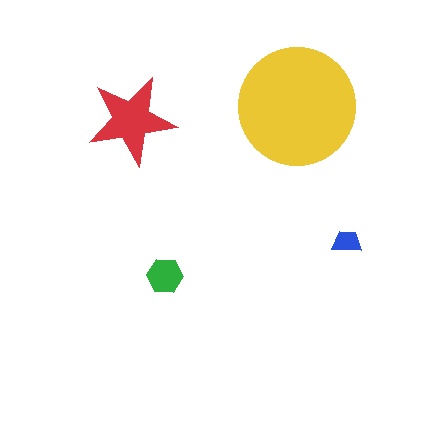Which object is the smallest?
The blue trapezoid.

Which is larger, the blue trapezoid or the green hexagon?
The green hexagon.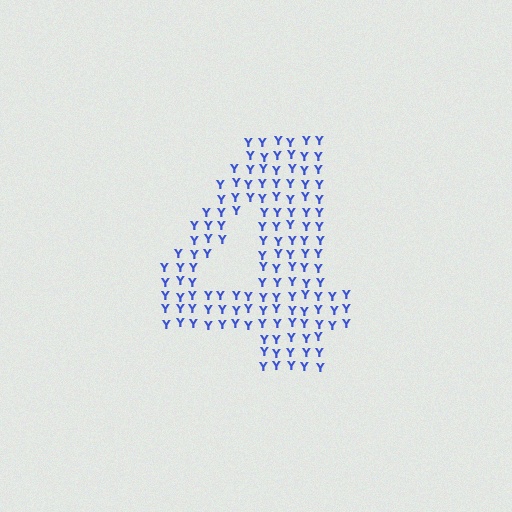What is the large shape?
The large shape is the digit 4.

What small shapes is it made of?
It is made of small letter Y's.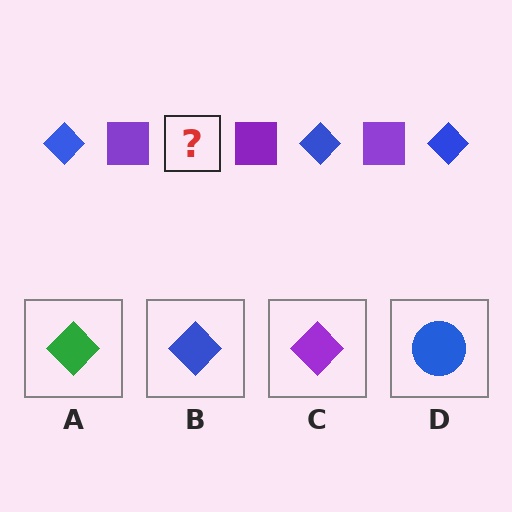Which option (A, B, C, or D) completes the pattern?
B.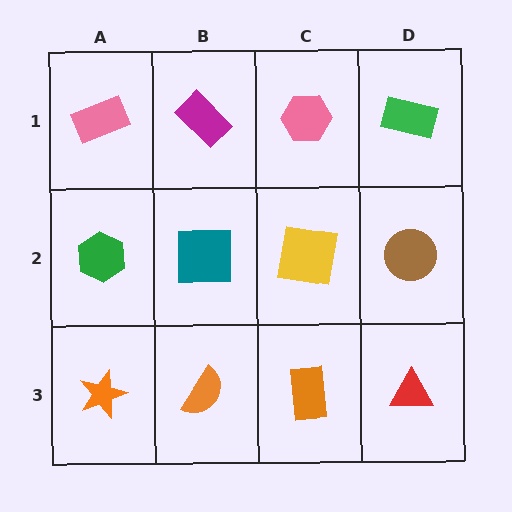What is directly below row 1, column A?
A green hexagon.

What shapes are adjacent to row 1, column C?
A yellow square (row 2, column C), a magenta rectangle (row 1, column B), a green rectangle (row 1, column D).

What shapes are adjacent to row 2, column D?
A green rectangle (row 1, column D), a red triangle (row 3, column D), a yellow square (row 2, column C).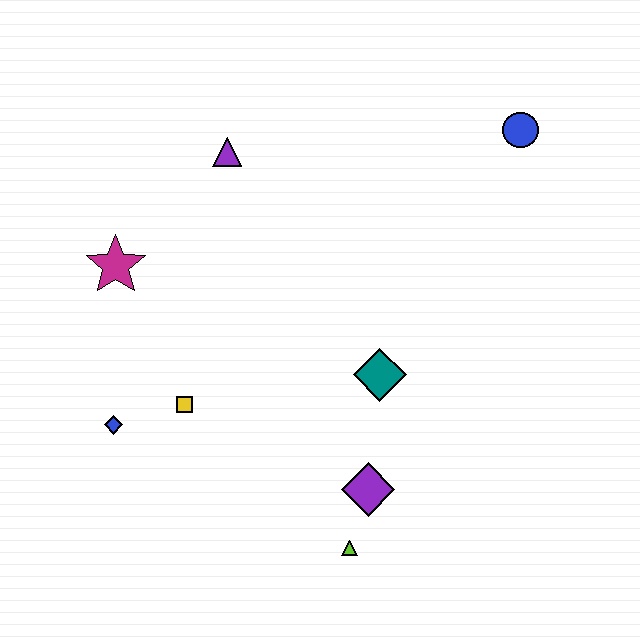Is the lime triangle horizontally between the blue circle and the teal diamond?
No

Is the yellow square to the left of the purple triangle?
Yes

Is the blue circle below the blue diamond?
No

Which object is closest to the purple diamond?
The lime triangle is closest to the purple diamond.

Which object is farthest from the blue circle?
The blue diamond is farthest from the blue circle.